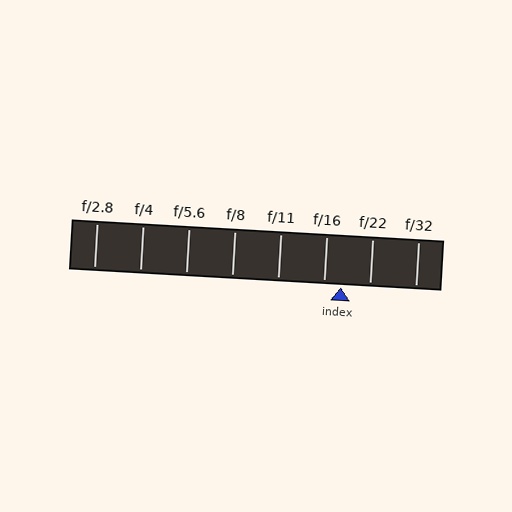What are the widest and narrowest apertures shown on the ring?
The widest aperture shown is f/2.8 and the narrowest is f/32.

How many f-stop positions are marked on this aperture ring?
There are 8 f-stop positions marked.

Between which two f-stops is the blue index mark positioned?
The index mark is between f/16 and f/22.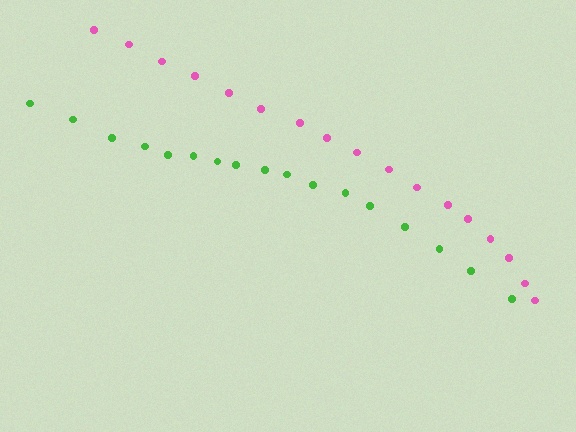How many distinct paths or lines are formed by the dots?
There are 2 distinct paths.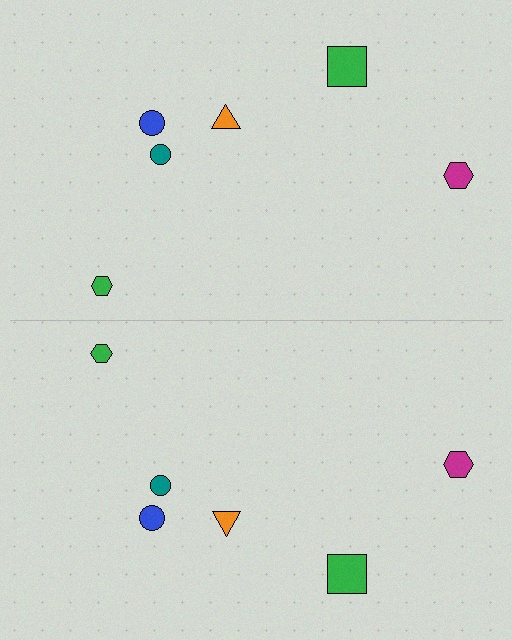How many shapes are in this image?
There are 12 shapes in this image.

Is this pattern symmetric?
Yes, this pattern has bilateral (reflection) symmetry.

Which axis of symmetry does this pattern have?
The pattern has a horizontal axis of symmetry running through the center of the image.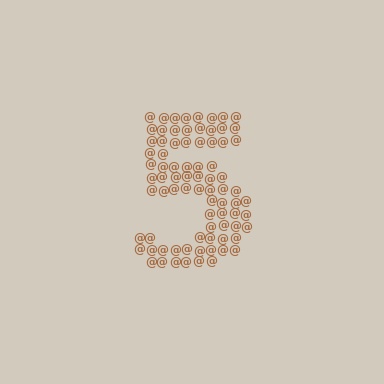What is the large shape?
The large shape is the digit 5.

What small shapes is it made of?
It is made of small at signs.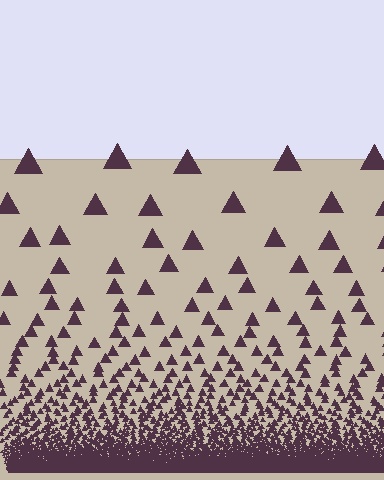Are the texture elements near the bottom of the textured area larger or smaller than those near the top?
Smaller. The gradient is inverted — elements near the bottom are smaller and denser.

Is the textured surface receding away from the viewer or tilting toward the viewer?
The surface appears to tilt toward the viewer. Texture elements get larger and sparser toward the top.